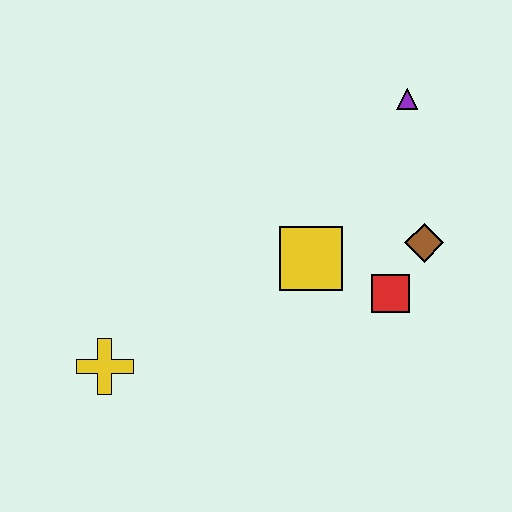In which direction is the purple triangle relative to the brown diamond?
The purple triangle is above the brown diamond.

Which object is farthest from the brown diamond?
The yellow cross is farthest from the brown diamond.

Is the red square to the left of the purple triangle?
Yes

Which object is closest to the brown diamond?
The red square is closest to the brown diamond.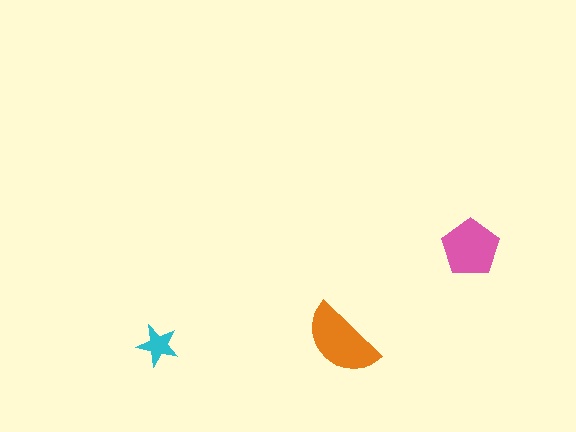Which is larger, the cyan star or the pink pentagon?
The pink pentagon.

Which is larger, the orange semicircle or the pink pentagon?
The orange semicircle.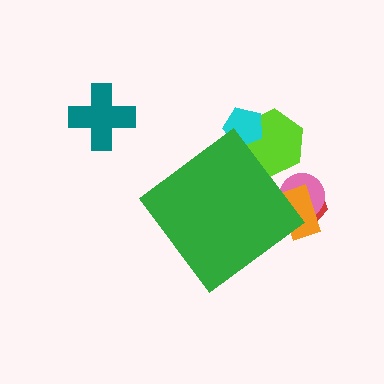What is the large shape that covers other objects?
A green diamond.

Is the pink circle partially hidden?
Yes, the pink circle is partially hidden behind the green diamond.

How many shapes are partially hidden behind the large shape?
5 shapes are partially hidden.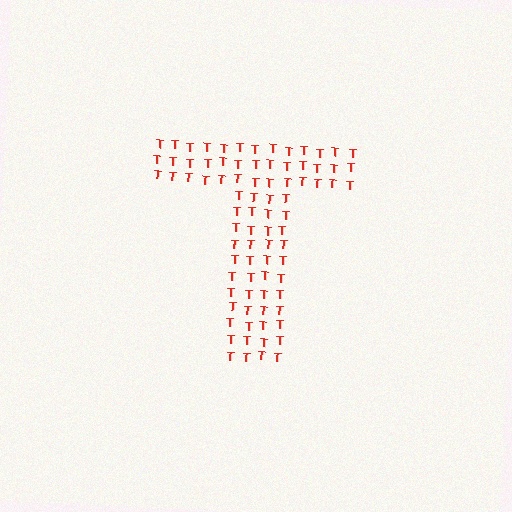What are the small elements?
The small elements are letter T's.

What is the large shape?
The large shape is the letter T.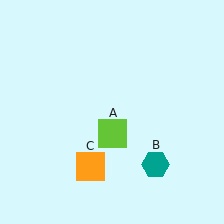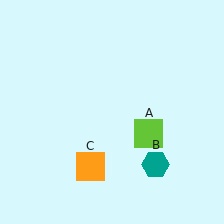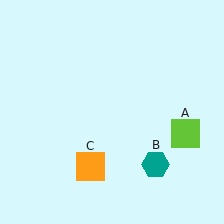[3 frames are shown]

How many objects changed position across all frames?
1 object changed position: lime square (object A).